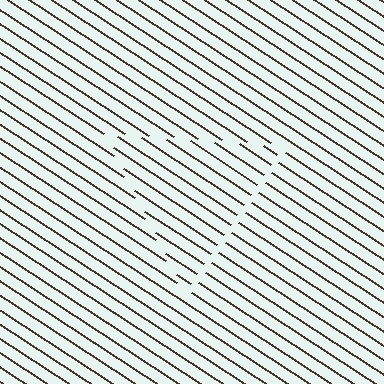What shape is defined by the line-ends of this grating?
An illusory triangle. The interior of the shape contains the same grating, shifted by half a period — the contour is defined by the phase discontinuity where line-ends from the inner and outer gratings abut.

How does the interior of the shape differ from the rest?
The interior of the shape contains the same grating, shifted by half a period — the contour is defined by the phase discontinuity where line-ends from the inner and outer gratings abut.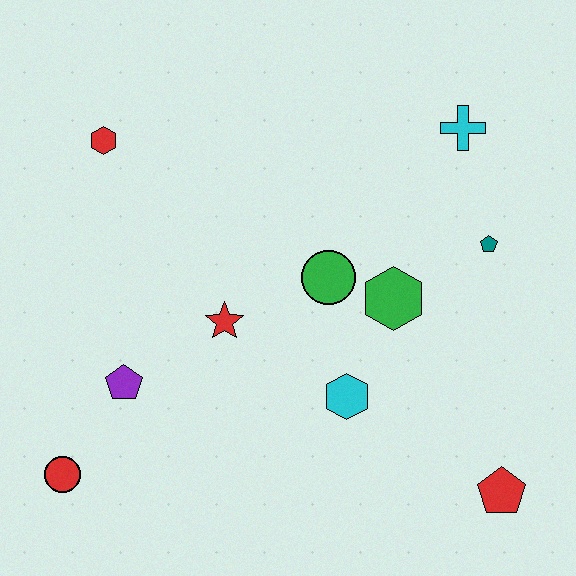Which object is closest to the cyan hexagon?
The green hexagon is closest to the cyan hexagon.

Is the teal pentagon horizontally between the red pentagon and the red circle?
Yes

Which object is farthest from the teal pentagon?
The red circle is farthest from the teal pentagon.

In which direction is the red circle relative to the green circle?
The red circle is to the left of the green circle.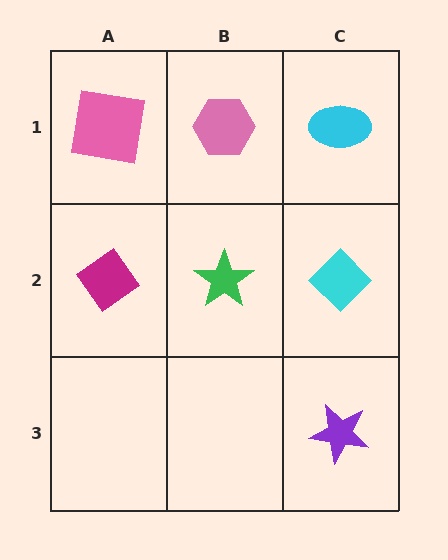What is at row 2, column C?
A cyan diamond.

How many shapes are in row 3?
1 shape.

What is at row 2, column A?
A magenta diamond.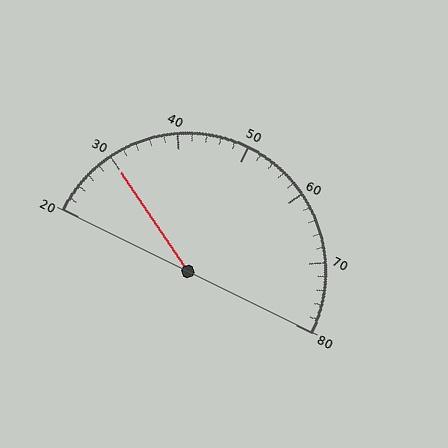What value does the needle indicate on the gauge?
The needle indicates approximately 30.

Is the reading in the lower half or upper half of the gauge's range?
The reading is in the lower half of the range (20 to 80).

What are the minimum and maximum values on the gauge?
The gauge ranges from 20 to 80.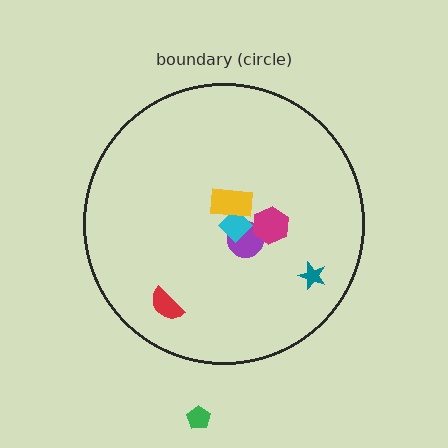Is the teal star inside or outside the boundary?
Inside.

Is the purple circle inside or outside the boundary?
Inside.